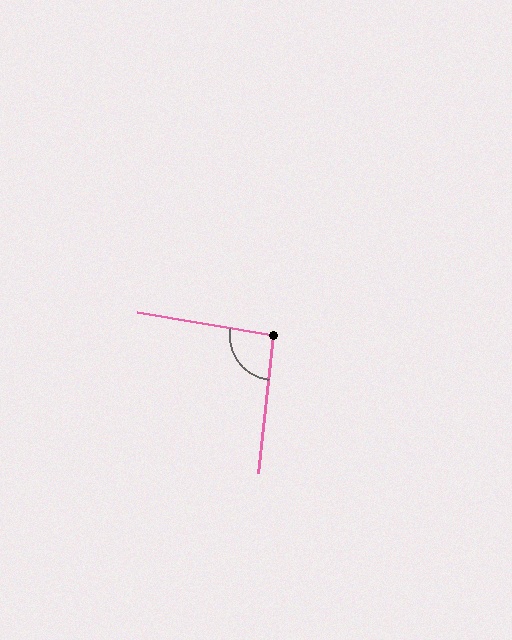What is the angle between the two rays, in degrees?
Approximately 94 degrees.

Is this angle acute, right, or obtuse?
It is approximately a right angle.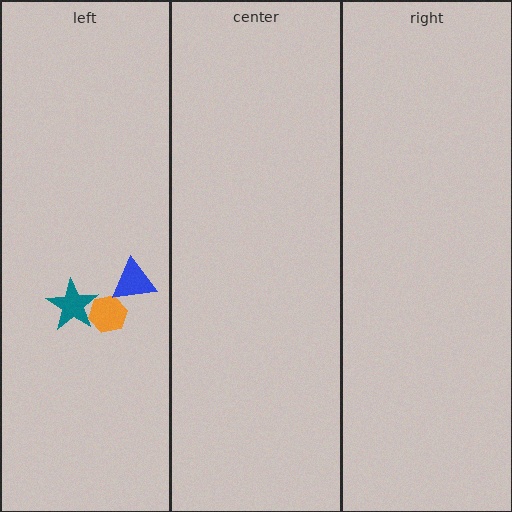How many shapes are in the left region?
3.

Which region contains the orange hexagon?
The left region.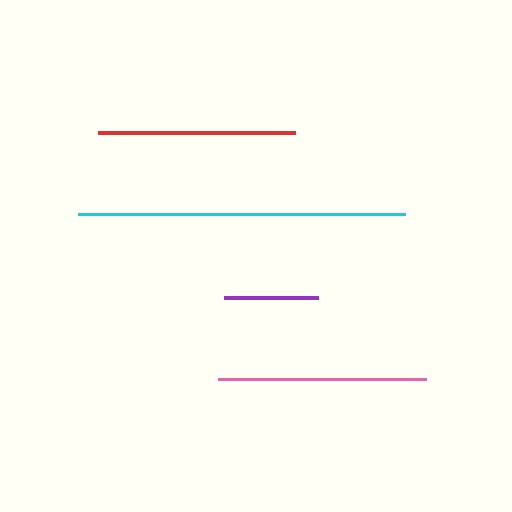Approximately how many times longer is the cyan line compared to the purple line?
The cyan line is approximately 3.5 times the length of the purple line.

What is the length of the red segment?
The red segment is approximately 197 pixels long.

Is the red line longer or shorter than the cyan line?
The cyan line is longer than the red line.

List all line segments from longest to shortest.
From longest to shortest: cyan, pink, red, purple.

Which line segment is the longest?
The cyan line is the longest at approximately 327 pixels.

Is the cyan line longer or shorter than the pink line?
The cyan line is longer than the pink line.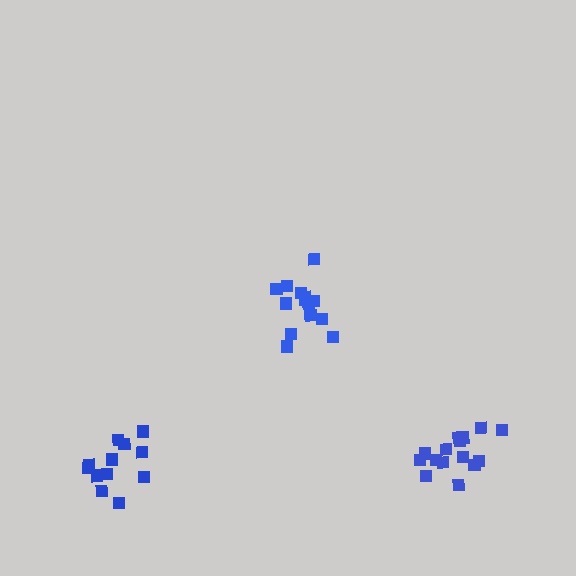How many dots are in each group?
Group 1: 12 dots, Group 2: 15 dots, Group 3: 15 dots (42 total).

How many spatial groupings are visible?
There are 3 spatial groupings.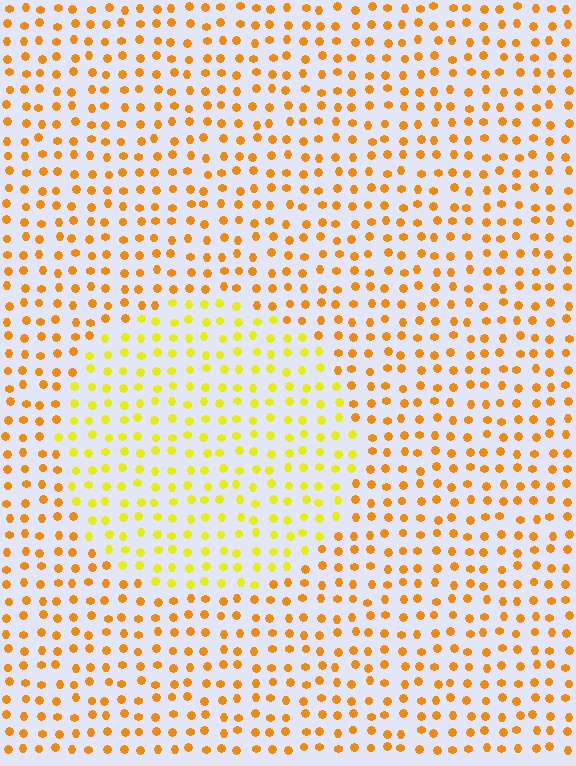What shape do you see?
I see a circle.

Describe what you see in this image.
The image is filled with small orange elements in a uniform arrangement. A circle-shaped region is visible where the elements are tinted to a slightly different hue, forming a subtle color boundary.